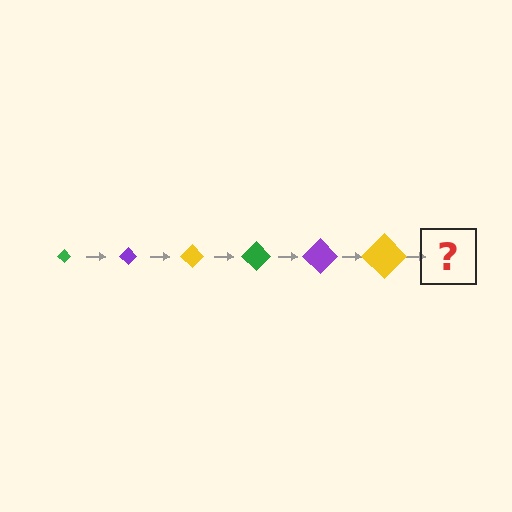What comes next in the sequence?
The next element should be a green diamond, larger than the previous one.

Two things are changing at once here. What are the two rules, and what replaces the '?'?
The two rules are that the diamond grows larger each step and the color cycles through green, purple, and yellow. The '?' should be a green diamond, larger than the previous one.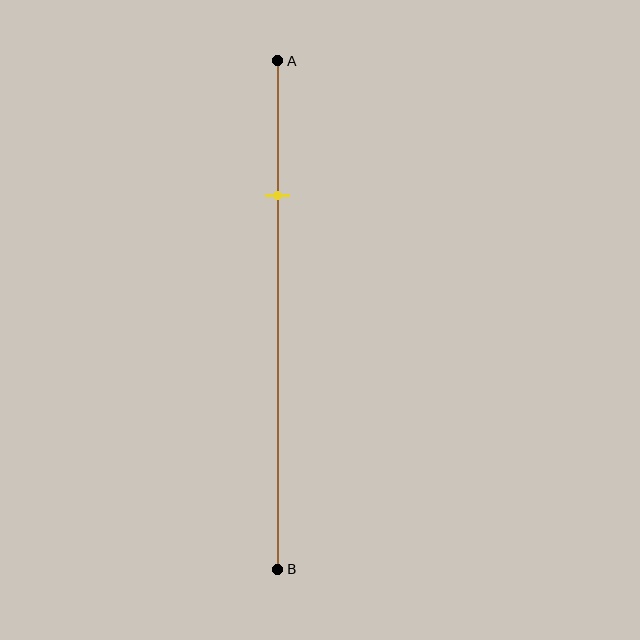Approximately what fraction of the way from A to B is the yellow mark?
The yellow mark is approximately 25% of the way from A to B.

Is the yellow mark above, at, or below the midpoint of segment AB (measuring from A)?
The yellow mark is above the midpoint of segment AB.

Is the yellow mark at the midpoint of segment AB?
No, the mark is at about 25% from A, not at the 50% midpoint.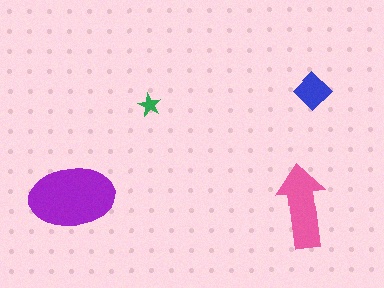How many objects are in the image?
There are 4 objects in the image.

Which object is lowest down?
The pink arrow is bottommost.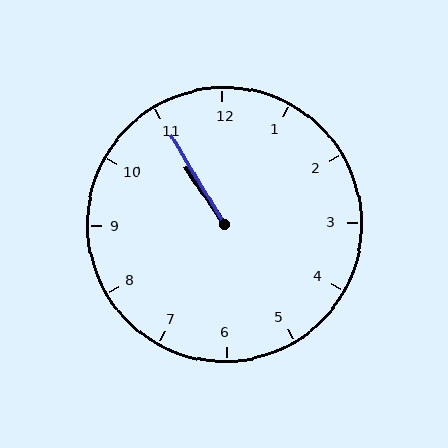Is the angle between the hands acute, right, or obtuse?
It is acute.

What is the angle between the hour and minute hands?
Approximately 2 degrees.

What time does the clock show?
10:55.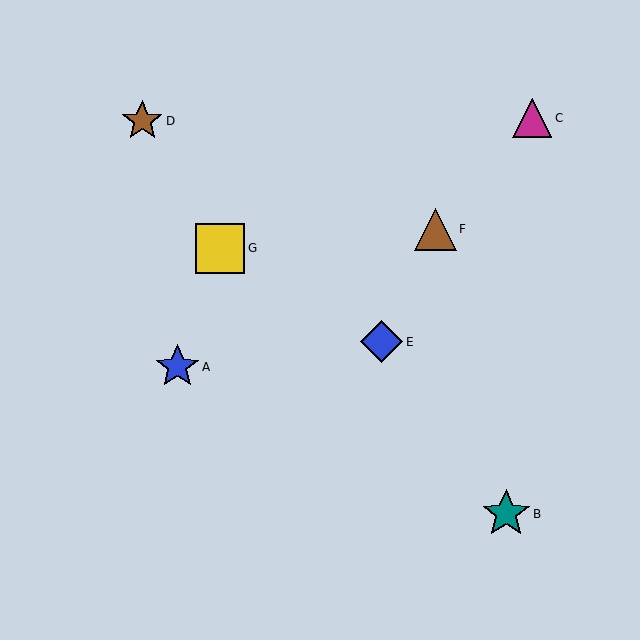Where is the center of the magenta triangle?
The center of the magenta triangle is at (532, 118).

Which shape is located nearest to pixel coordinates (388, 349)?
The blue diamond (labeled E) at (382, 342) is nearest to that location.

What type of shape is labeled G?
Shape G is a yellow square.